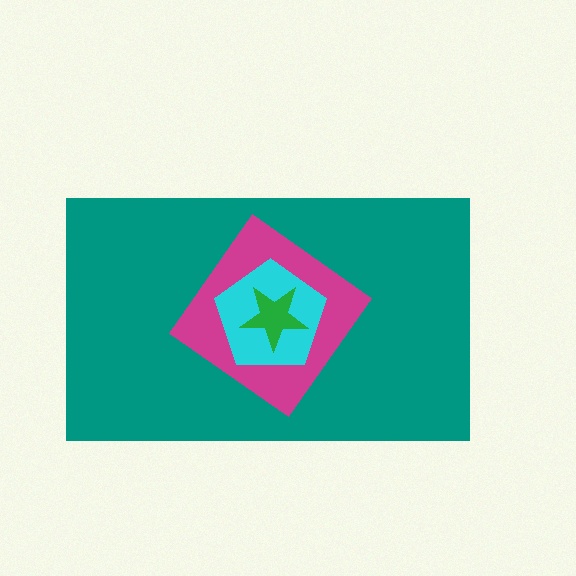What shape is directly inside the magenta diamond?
The cyan pentagon.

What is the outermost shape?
The teal rectangle.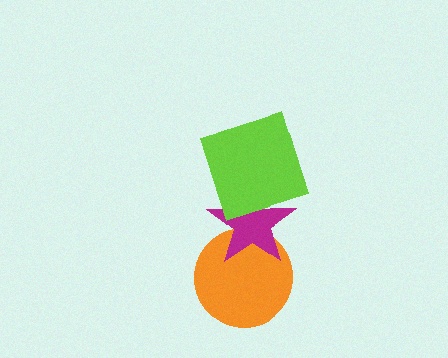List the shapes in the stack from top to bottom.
From top to bottom: the lime square, the magenta star, the orange circle.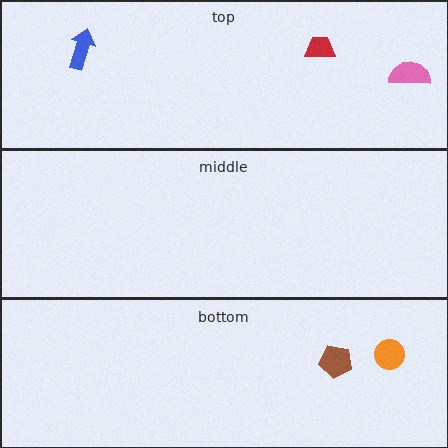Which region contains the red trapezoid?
The top region.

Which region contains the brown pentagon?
The bottom region.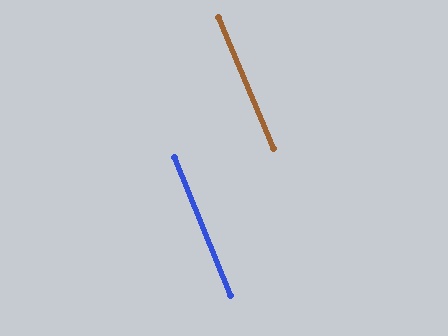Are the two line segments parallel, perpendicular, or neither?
Parallel — their directions differ by only 0.9°.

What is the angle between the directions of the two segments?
Approximately 1 degree.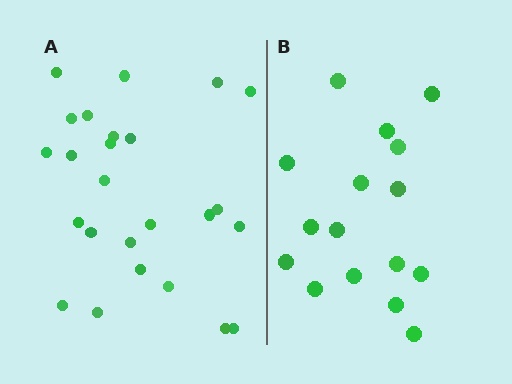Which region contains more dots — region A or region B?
Region A (the left region) has more dots.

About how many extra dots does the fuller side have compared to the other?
Region A has roughly 8 or so more dots than region B.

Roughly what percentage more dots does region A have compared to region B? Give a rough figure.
About 55% more.